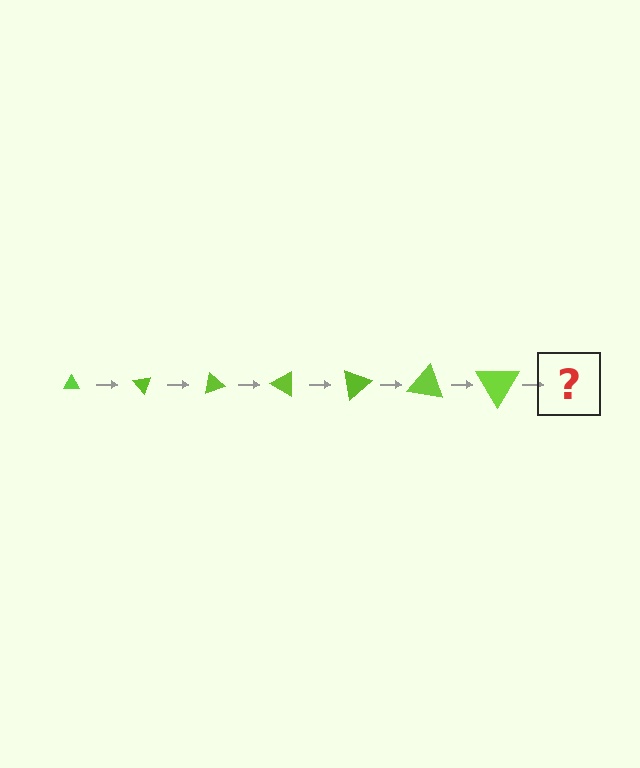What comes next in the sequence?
The next element should be a triangle, larger than the previous one and rotated 350 degrees from the start.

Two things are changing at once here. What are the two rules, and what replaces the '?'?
The two rules are that the triangle grows larger each step and it rotates 50 degrees each step. The '?' should be a triangle, larger than the previous one and rotated 350 degrees from the start.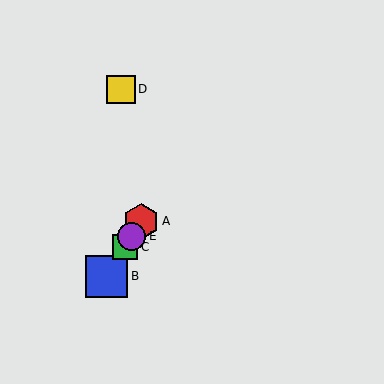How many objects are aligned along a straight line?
4 objects (A, B, C, E) are aligned along a straight line.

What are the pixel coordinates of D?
Object D is at (121, 89).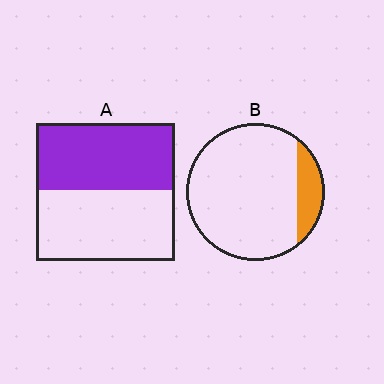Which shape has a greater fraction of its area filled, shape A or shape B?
Shape A.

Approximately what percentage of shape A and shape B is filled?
A is approximately 50% and B is approximately 15%.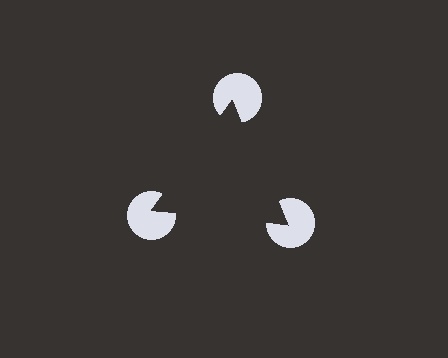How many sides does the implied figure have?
3 sides.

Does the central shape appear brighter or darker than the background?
It typically appears slightly darker than the background, even though no actual brightness change is drawn.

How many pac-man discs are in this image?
There are 3 — one at each vertex of the illusory triangle.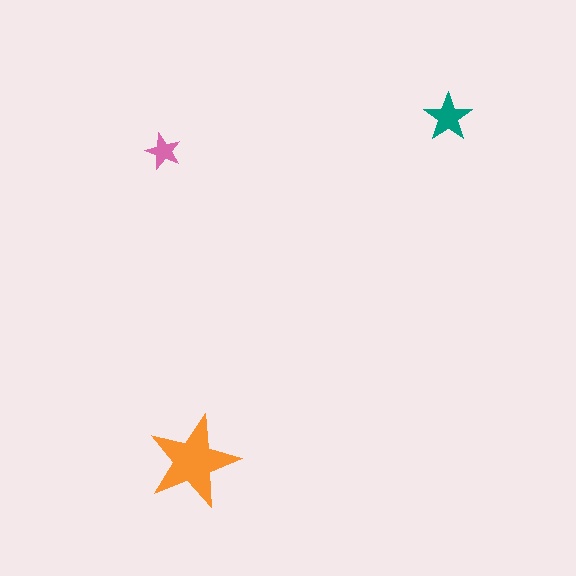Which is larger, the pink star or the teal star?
The teal one.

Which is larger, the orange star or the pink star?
The orange one.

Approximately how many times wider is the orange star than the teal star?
About 2 times wider.